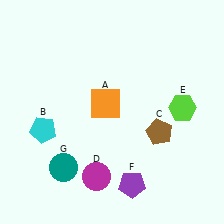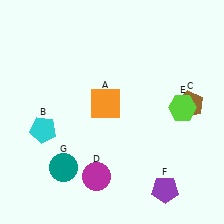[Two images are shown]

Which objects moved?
The objects that moved are: the brown pentagon (C), the purple pentagon (F).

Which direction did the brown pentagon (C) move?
The brown pentagon (C) moved right.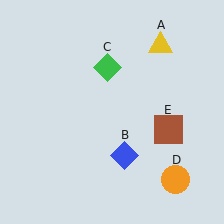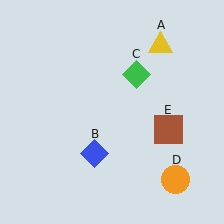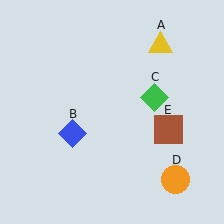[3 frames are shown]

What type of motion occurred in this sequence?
The blue diamond (object B), green diamond (object C) rotated clockwise around the center of the scene.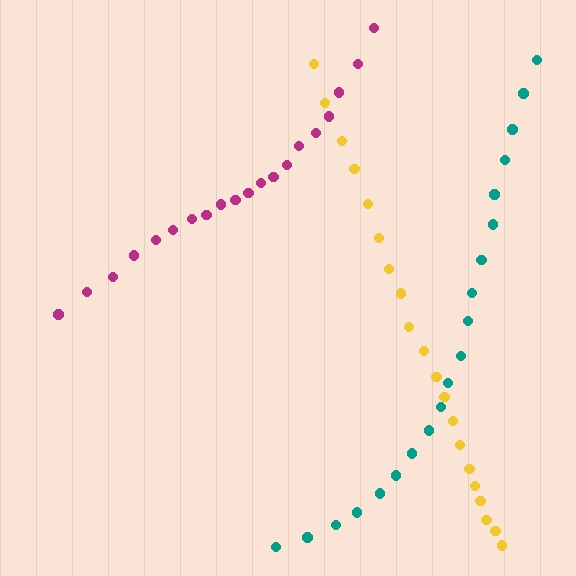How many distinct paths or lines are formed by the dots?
There are 3 distinct paths.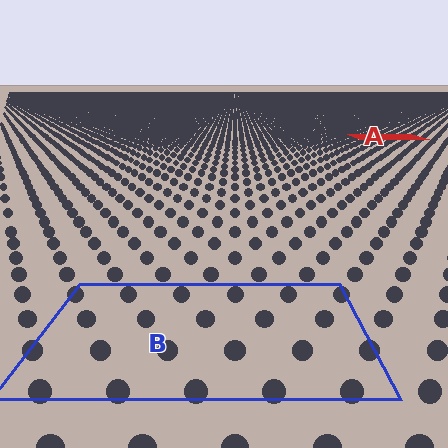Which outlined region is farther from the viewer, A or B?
Region A is farther from the viewer — the texture elements inside it appear smaller and more densely packed.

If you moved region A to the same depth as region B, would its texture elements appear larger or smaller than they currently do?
They would appear larger. At a closer depth, the same texture elements are projected at a bigger on-screen size.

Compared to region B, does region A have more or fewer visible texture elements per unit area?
Region A has more texture elements per unit area — they are packed more densely because it is farther away.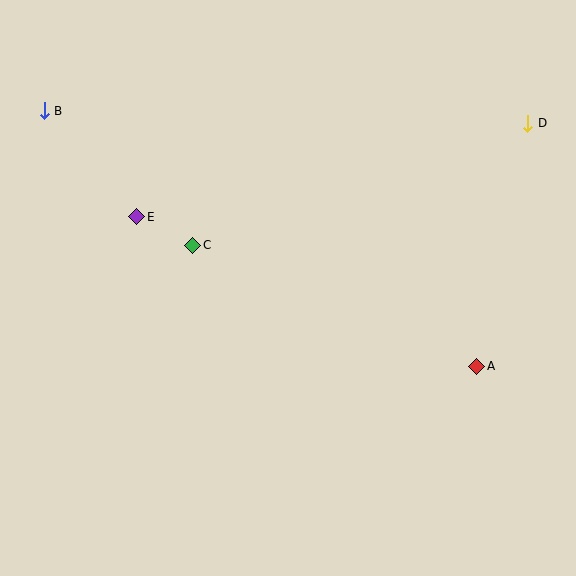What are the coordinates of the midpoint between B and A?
The midpoint between B and A is at (260, 238).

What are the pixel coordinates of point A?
Point A is at (477, 366).